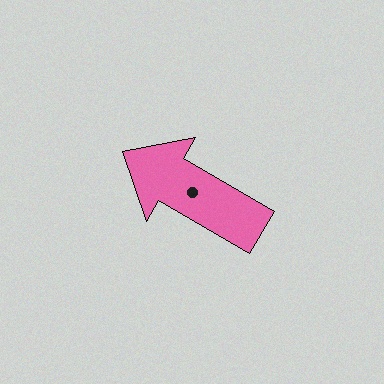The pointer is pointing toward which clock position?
Roughly 10 o'clock.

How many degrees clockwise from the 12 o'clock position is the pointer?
Approximately 300 degrees.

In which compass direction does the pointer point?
Northwest.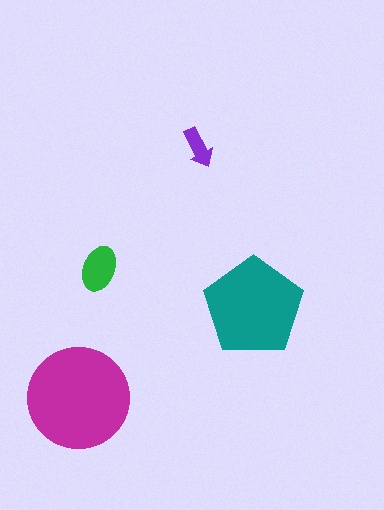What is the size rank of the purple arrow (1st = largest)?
4th.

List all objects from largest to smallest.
The magenta circle, the teal pentagon, the green ellipse, the purple arrow.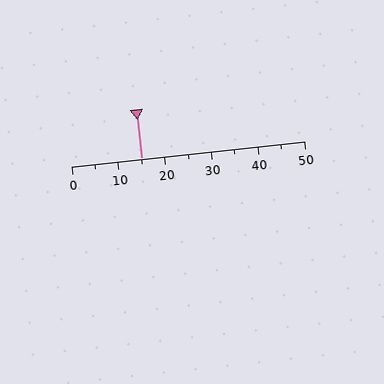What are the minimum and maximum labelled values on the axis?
The axis runs from 0 to 50.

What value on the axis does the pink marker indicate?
The marker indicates approximately 15.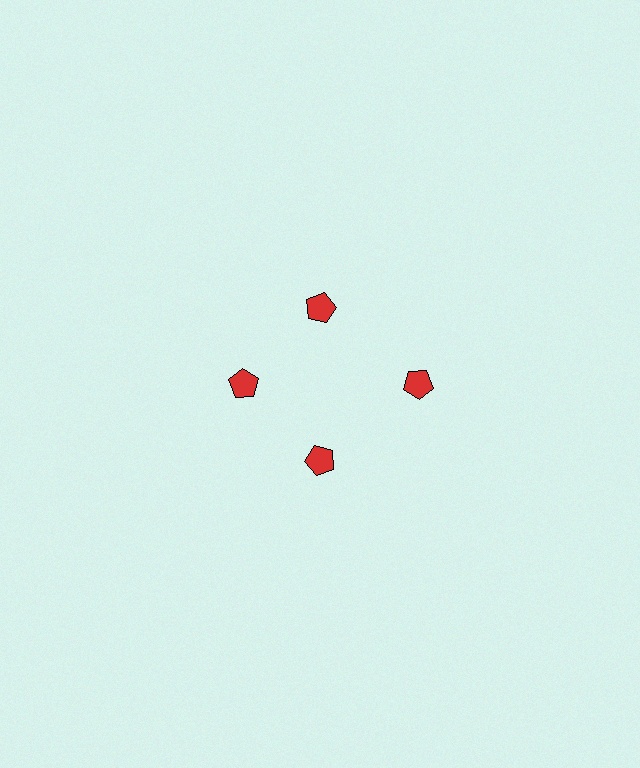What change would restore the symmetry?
The symmetry would be restored by moving it inward, back onto the ring so that all 4 pentagons sit at equal angles and equal distance from the center.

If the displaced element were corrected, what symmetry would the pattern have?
It would have 4-fold rotational symmetry — the pattern would map onto itself every 90 degrees.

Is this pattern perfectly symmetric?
No. The 4 red pentagons are arranged in a ring, but one element near the 3 o'clock position is pushed outward from the center, breaking the 4-fold rotational symmetry.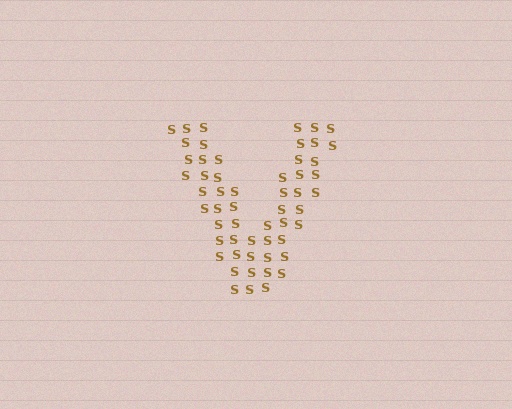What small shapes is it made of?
It is made of small letter S's.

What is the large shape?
The large shape is the letter V.